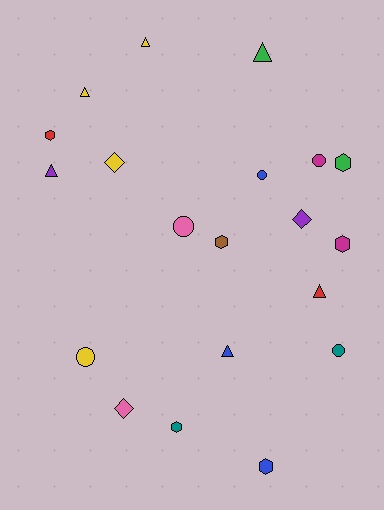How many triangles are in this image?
There are 6 triangles.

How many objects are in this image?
There are 20 objects.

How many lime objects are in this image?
There are no lime objects.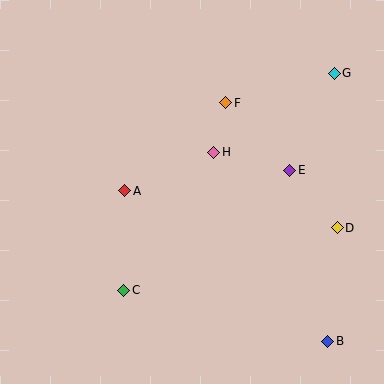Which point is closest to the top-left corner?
Point A is closest to the top-left corner.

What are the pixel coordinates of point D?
Point D is at (337, 228).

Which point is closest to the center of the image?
Point H at (214, 152) is closest to the center.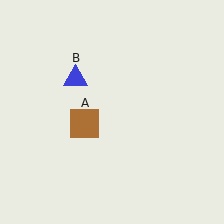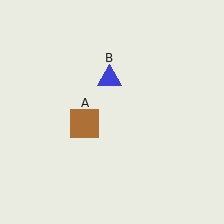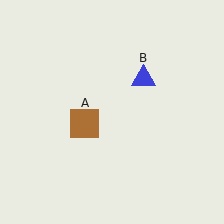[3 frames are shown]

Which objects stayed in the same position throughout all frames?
Brown square (object A) remained stationary.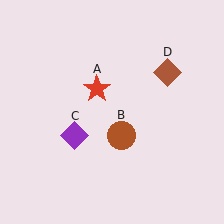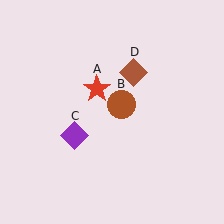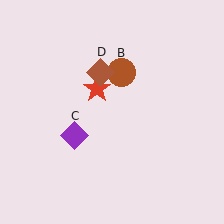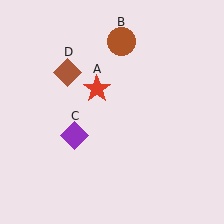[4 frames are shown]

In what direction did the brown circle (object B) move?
The brown circle (object B) moved up.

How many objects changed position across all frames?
2 objects changed position: brown circle (object B), brown diamond (object D).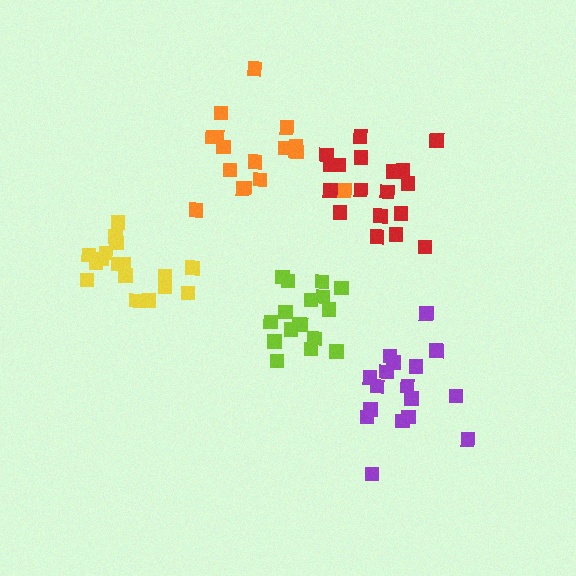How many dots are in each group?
Group 1: 18 dots, Group 2: 17 dots, Group 3: 17 dots, Group 4: 17 dots, Group 5: 17 dots (86 total).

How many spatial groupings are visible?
There are 5 spatial groupings.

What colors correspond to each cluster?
The clusters are colored: red, yellow, orange, purple, lime.